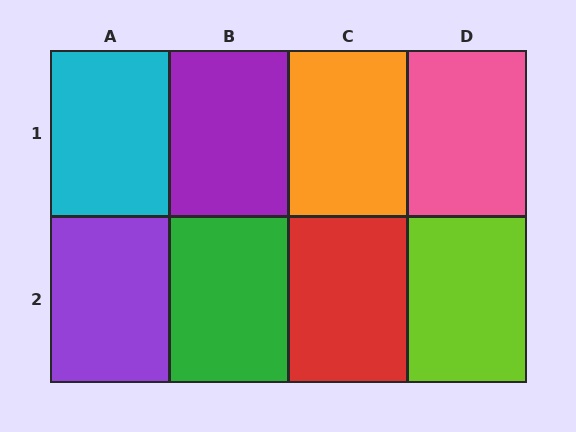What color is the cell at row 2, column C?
Red.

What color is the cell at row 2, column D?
Lime.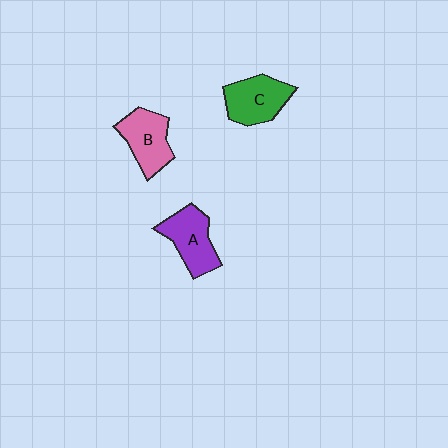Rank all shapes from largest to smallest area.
From largest to smallest: A (purple), C (green), B (pink).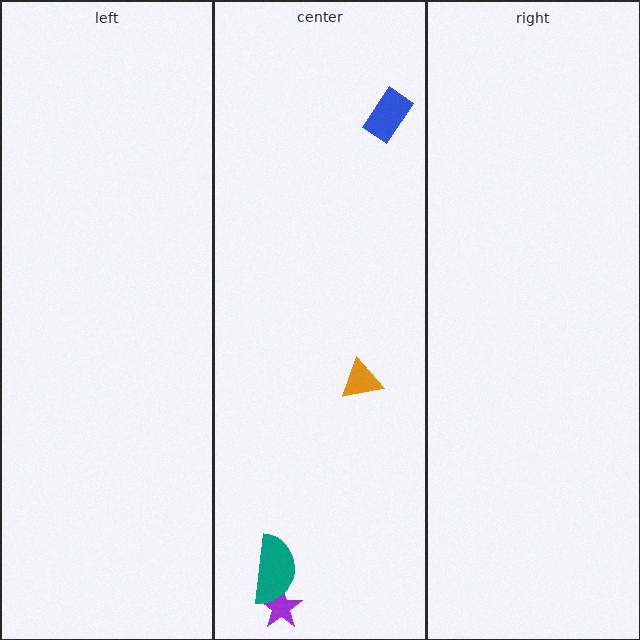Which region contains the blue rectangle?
The center region.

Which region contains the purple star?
The center region.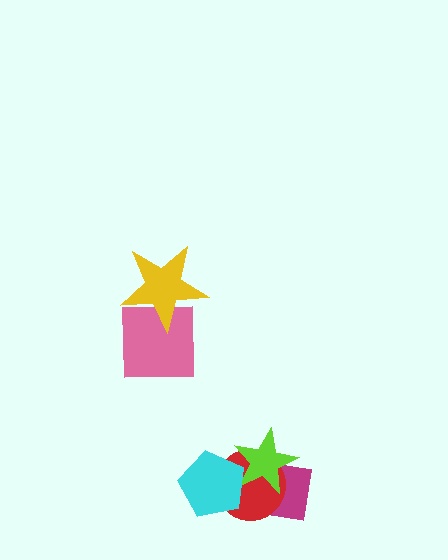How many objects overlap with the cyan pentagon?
2 objects overlap with the cyan pentagon.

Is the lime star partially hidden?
Yes, it is partially covered by another shape.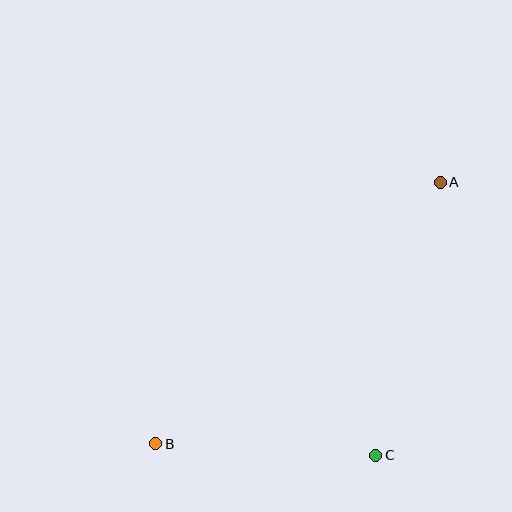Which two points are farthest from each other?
Points A and B are farthest from each other.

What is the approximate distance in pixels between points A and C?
The distance between A and C is approximately 280 pixels.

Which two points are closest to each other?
Points B and C are closest to each other.